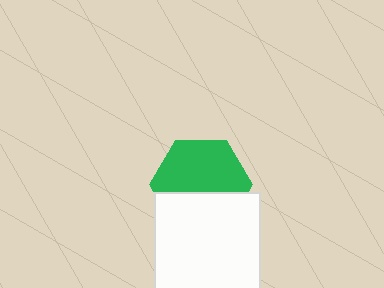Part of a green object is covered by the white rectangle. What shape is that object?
It is a hexagon.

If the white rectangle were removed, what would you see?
You would see the complete green hexagon.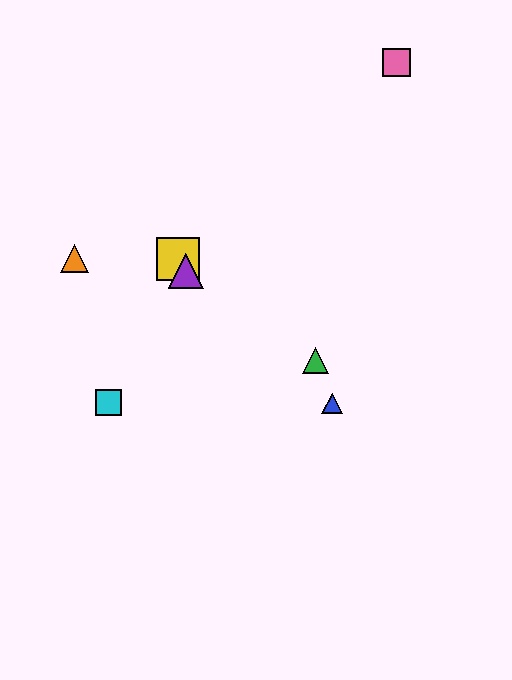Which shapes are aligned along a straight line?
The red triangle, the yellow square, the purple triangle are aligned along a straight line.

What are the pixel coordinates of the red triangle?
The red triangle is at (174, 253).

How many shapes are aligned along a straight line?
3 shapes (the red triangle, the yellow square, the purple triangle) are aligned along a straight line.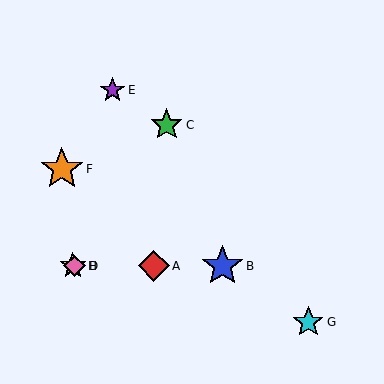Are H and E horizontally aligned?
No, H is at y≈266 and E is at y≈90.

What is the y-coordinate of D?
Object D is at y≈266.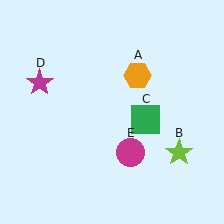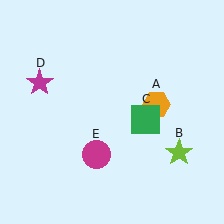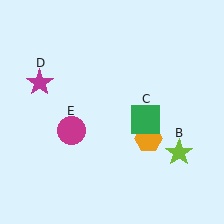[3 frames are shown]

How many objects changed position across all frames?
2 objects changed position: orange hexagon (object A), magenta circle (object E).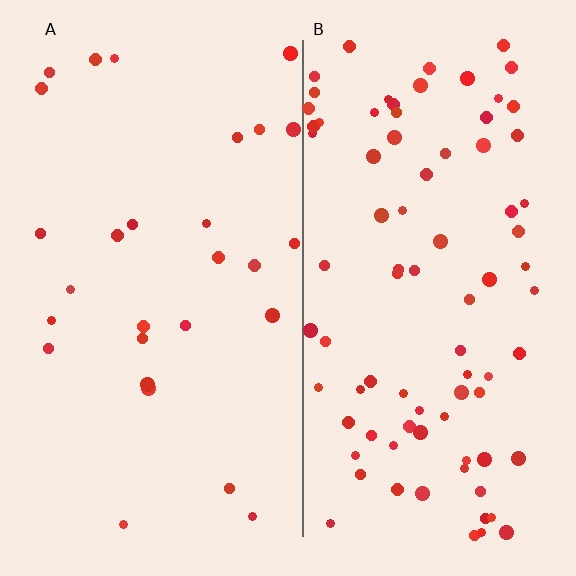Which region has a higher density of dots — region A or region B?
B (the right).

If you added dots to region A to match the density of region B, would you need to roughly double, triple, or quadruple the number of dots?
Approximately triple.